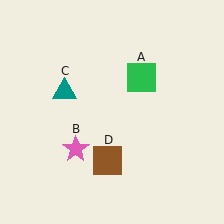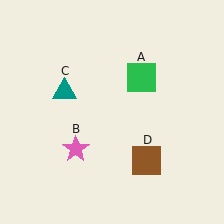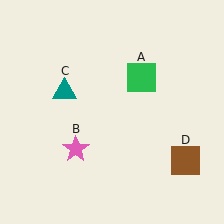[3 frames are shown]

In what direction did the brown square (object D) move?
The brown square (object D) moved right.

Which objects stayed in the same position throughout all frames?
Green square (object A) and pink star (object B) and teal triangle (object C) remained stationary.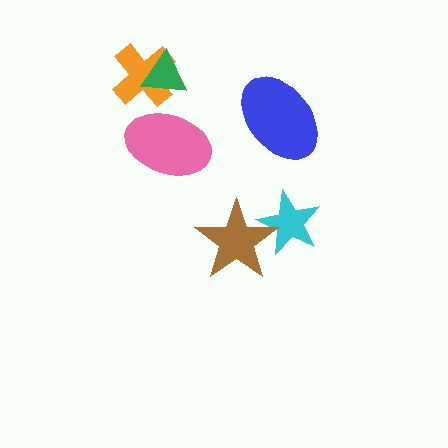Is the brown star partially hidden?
No, no other shape covers it.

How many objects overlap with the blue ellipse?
0 objects overlap with the blue ellipse.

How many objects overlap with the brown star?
1 object overlaps with the brown star.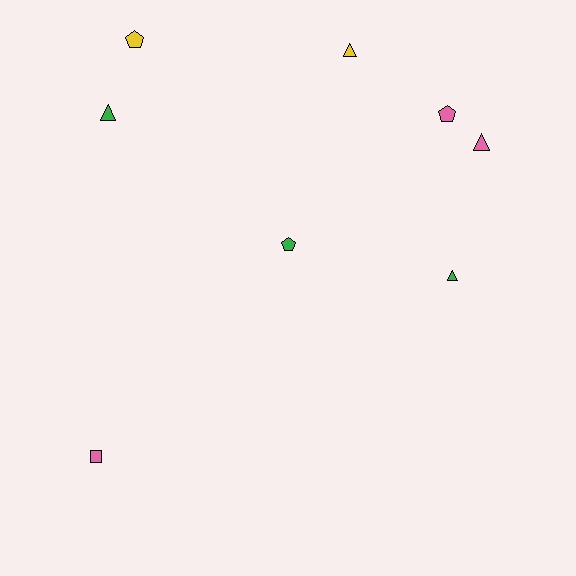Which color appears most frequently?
Green, with 3 objects.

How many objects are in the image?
There are 8 objects.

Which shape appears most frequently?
Triangle, with 4 objects.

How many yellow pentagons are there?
There is 1 yellow pentagon.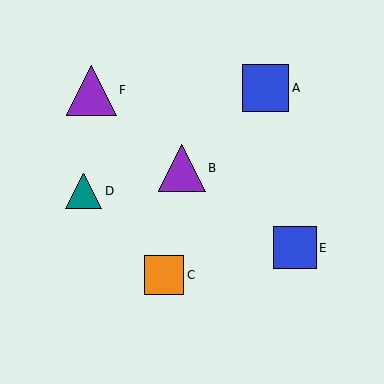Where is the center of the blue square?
The center of the blue square is at (295, 248).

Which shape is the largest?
The purple triangle (labeled F) is the largest.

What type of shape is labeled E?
Shape E is a blue square.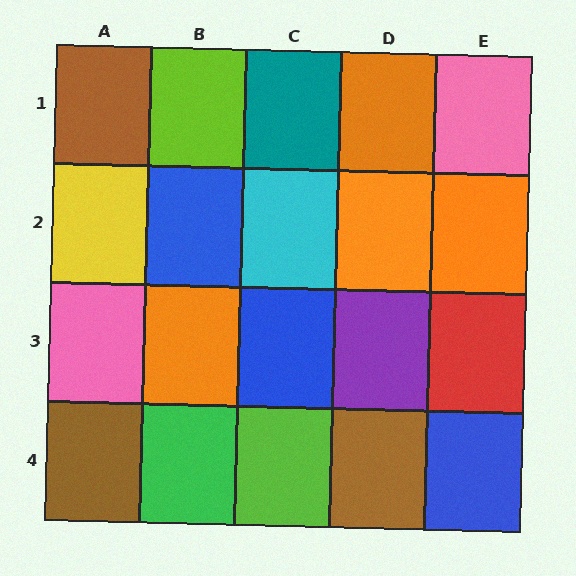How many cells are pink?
2 cells are pink.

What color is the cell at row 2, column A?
Yellow.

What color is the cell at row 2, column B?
Blue.